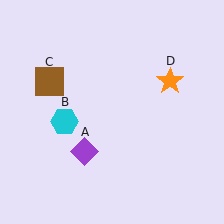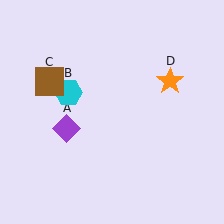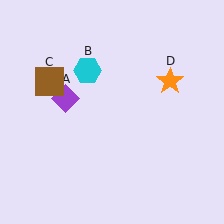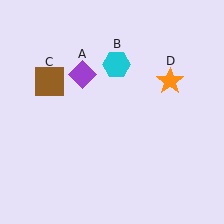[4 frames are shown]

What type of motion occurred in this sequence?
The purple diamond (object A), cyan hexagon (object B) rotated clockwise around the center of the scene.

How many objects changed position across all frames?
2 objects changed position: purple diamond (object A), cyan hexagon (object B).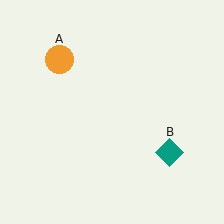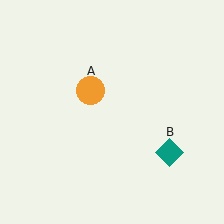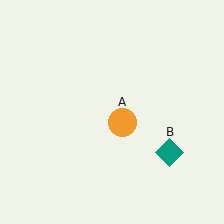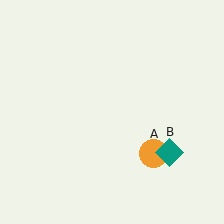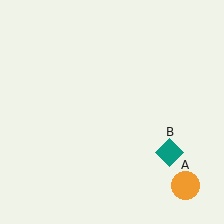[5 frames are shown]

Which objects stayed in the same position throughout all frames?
Teal diamond (object B) remained stationary.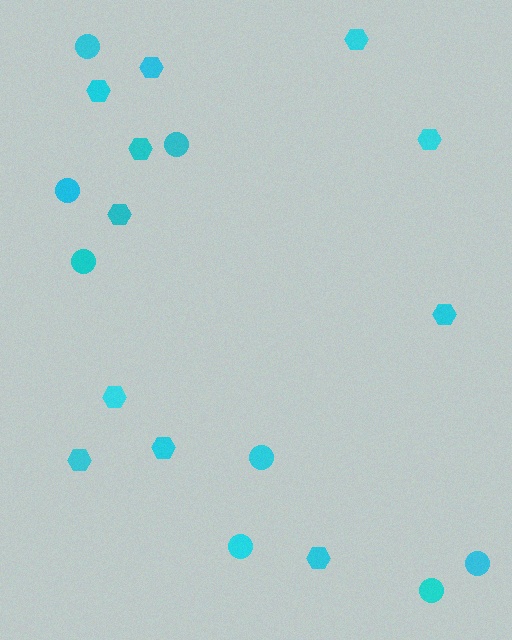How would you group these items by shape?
There are 2 groups: one group of circles (8) and one group of hexagons (11).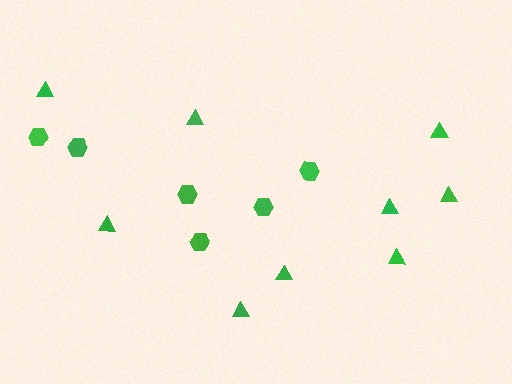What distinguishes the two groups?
There are 2 groups: one group of hexagons (6) and one group of triangles (9).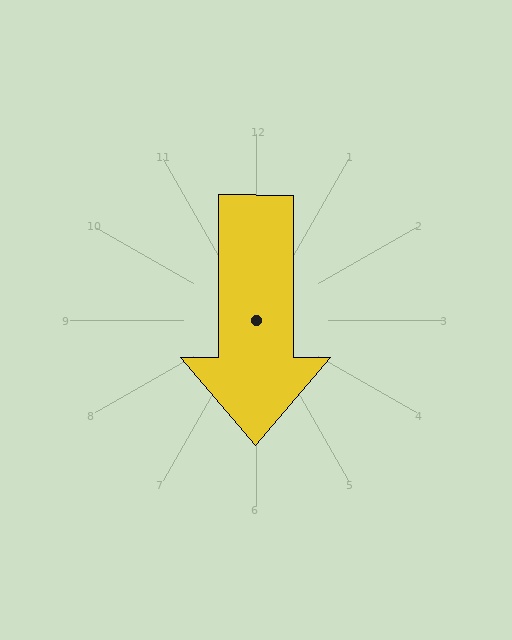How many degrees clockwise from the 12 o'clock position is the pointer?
Approximately 180 degrees.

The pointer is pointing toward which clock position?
Roughly 6 o'clock.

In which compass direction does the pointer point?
South.